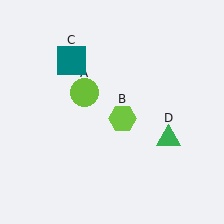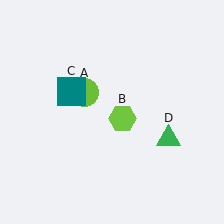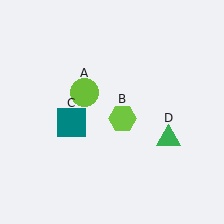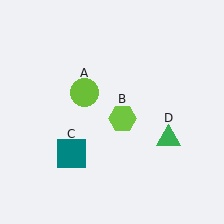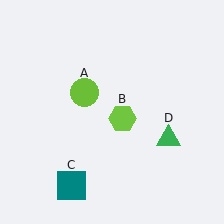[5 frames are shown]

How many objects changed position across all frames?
1 object changed position: teal square (object C).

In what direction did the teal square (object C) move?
The teal square (object C) moved down.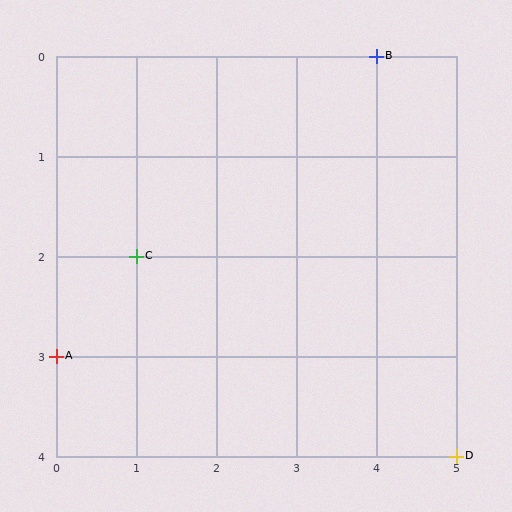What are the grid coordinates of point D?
Point D is at grid coordinates (5, 4).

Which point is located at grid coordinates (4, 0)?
Point B is at (4, 0).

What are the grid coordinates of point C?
Point C is at grid coordinates (1, 2).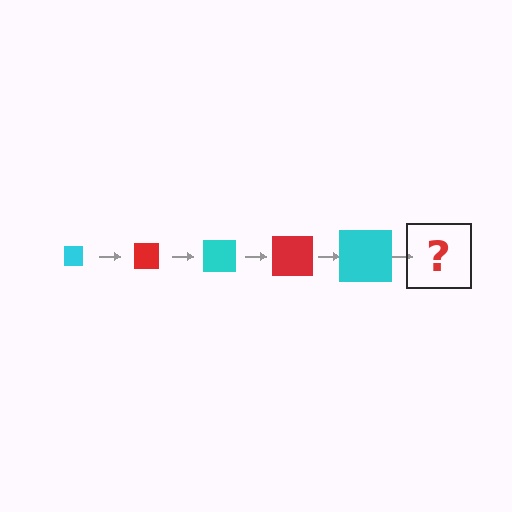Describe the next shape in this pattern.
It should be a red square, larger than the previous one.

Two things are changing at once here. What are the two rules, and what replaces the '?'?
The two rules are that the square grows larger each step and the color cycles through cyan and red. The '?' should be a red square, larger than the previous one.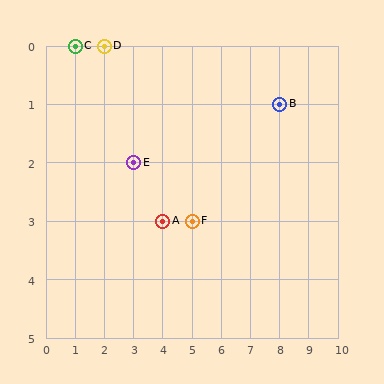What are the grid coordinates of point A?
Point A is at grid coordinates (4, 3).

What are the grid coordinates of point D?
Point D is at grid coordinates (2, 0).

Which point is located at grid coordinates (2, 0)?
Point D is at (2, 0).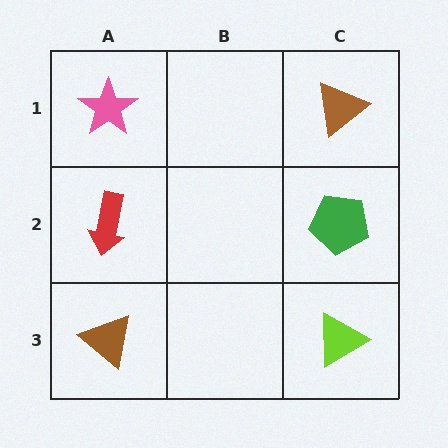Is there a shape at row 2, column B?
No, that cell is empty.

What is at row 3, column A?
A brown triangle.